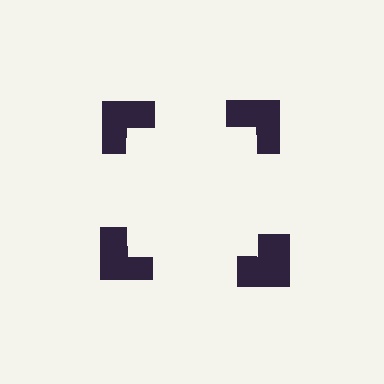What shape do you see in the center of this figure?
An illusory square — its edges are inferred from the aligned wedge cuts in the notched squares, not physically drawn.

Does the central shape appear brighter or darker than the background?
It typically appears slightly brighter than the background, even though no actual brightness change is drawn.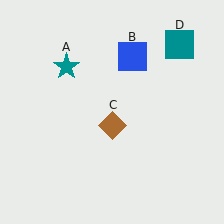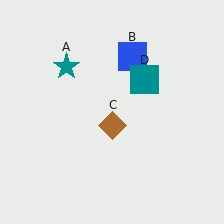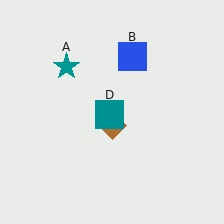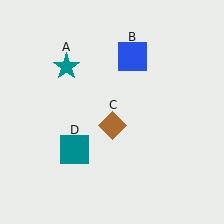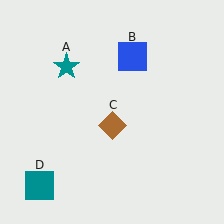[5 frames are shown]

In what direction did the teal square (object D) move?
The teal square (object D) moved down and to the left.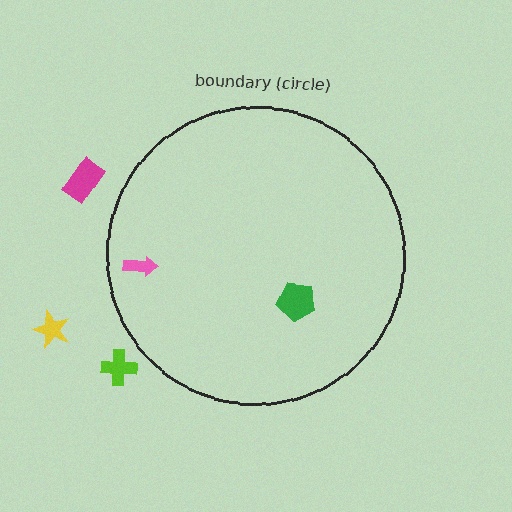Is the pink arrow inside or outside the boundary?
Inside.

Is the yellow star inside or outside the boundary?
Outside.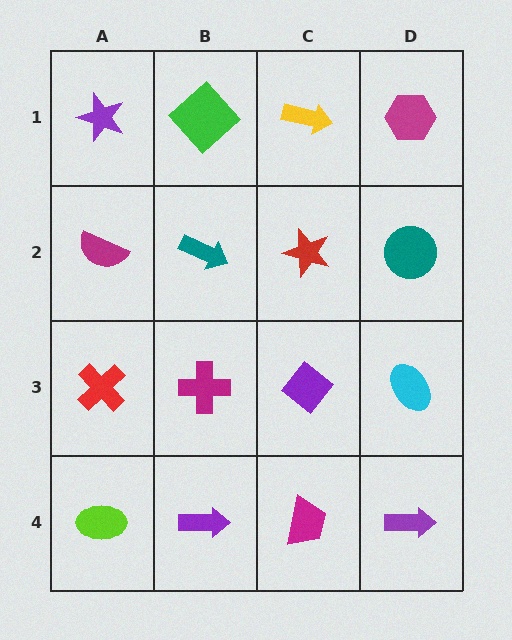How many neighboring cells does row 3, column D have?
3.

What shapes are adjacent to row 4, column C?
A purple diamond (row 3, column C), a purple arrow (row 4, column B), a purple arrow (row 4, column D).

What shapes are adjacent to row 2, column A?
A purple star (row 1, column A), a red cross (row 3, column A), a teal arrow (row 2, column B).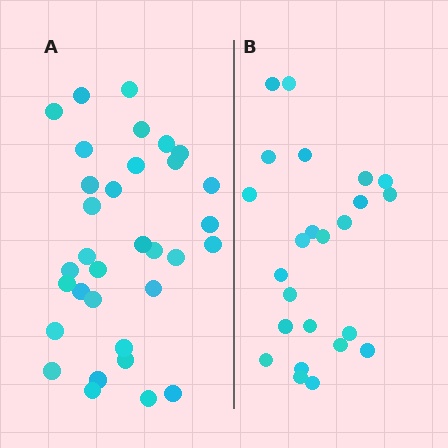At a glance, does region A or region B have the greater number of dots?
Region A (the left region) has more dots.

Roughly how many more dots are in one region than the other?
Region A has roughly 8 or so more dots than region B.